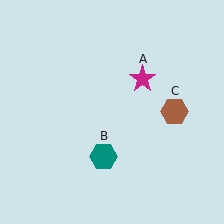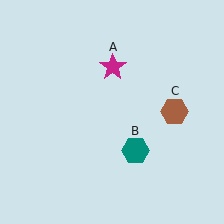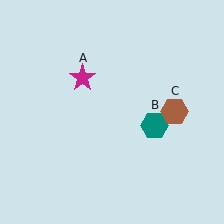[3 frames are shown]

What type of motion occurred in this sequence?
The magenta star (object A), teal hexagon (object B) rotated counterclockwise around the center of the scene.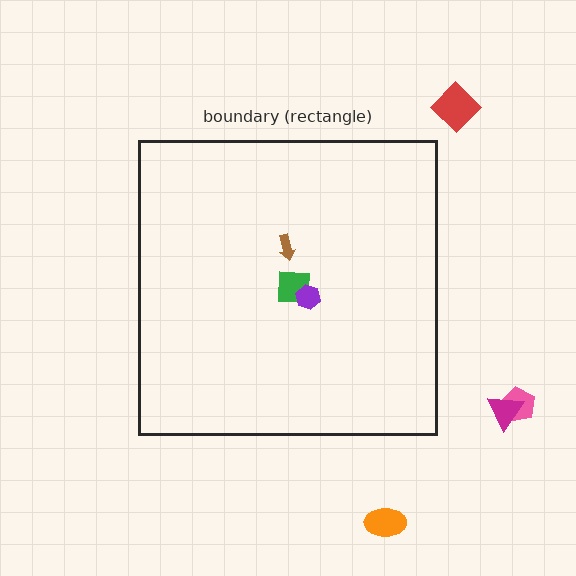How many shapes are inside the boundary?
3 inside, 4 outside.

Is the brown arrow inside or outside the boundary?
Inside.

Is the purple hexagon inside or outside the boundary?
Inside.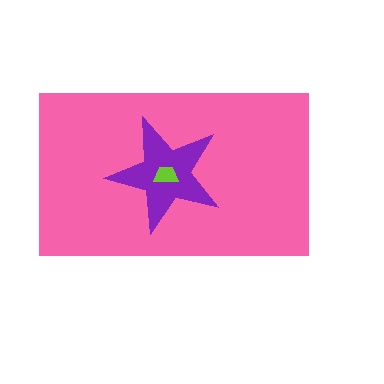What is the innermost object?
The lime trapezoid.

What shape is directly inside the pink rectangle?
The purple star.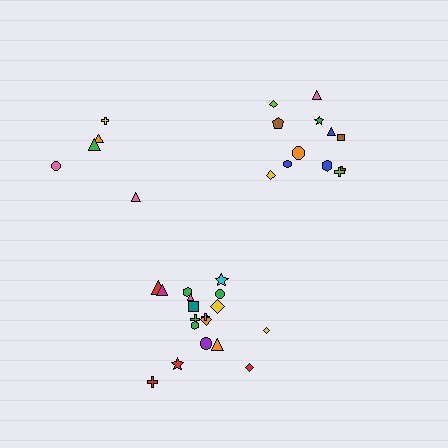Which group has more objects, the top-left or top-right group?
The top-right group.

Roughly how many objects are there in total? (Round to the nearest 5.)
Roughly 35 objects in total.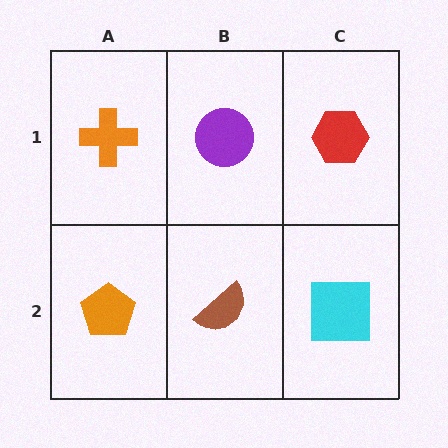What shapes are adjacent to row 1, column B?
A brown semicircle (row 2, column B), an orange cross (row 1, column A), a red hexagon (row 1, column C).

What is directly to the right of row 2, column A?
A brown semicircle.